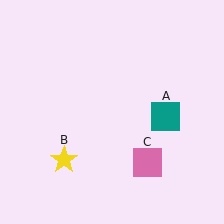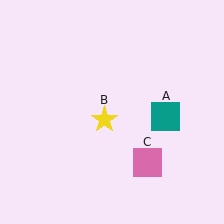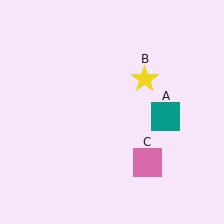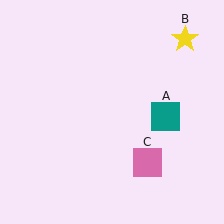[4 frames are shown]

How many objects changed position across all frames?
1 object changed position: yellow star (object B).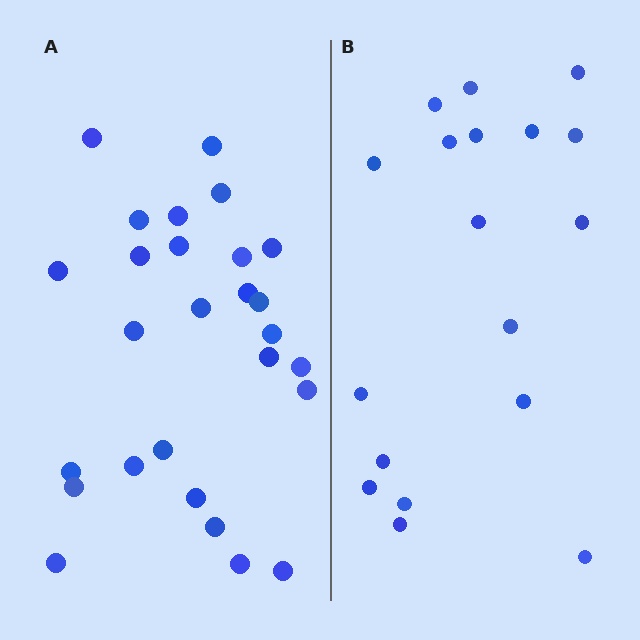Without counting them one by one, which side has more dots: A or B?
Region A (the left region) has more dots.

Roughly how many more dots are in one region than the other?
Region A has roughly 8 or so more dots than region B.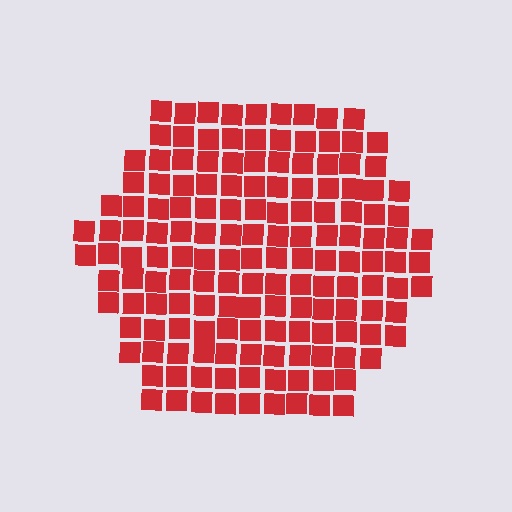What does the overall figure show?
The overall figure shows a hexagon.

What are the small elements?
The small elements are squares.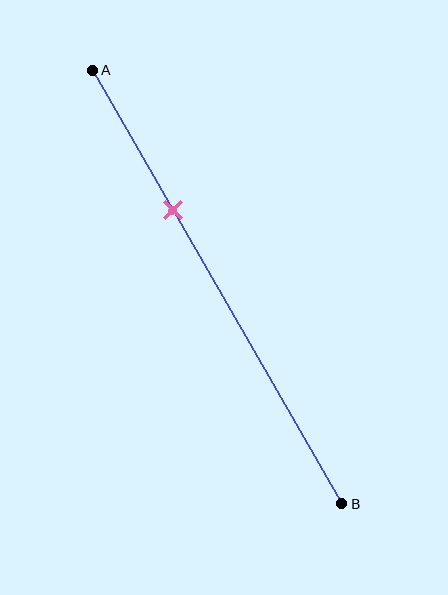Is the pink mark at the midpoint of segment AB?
No, the mark is at about 30% from A, not at the 50% midpoint.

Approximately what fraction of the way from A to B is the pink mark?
The pink mark is approximately 30% of the way from A to B.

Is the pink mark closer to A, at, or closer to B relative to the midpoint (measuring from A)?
The pink mark is closer to point A than the midpoint of segment AB.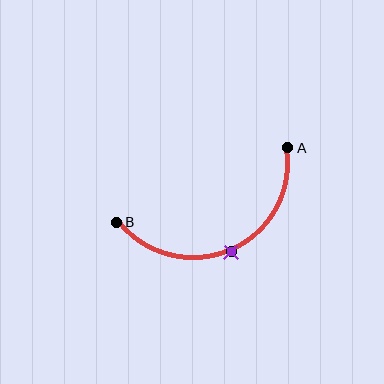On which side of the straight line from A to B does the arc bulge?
The arc bulges below the straight line connecting A and B.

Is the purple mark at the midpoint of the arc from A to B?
Yes. The purple mark lies on the arc at equal arc-length from both A and B — it is the arc midpoint.